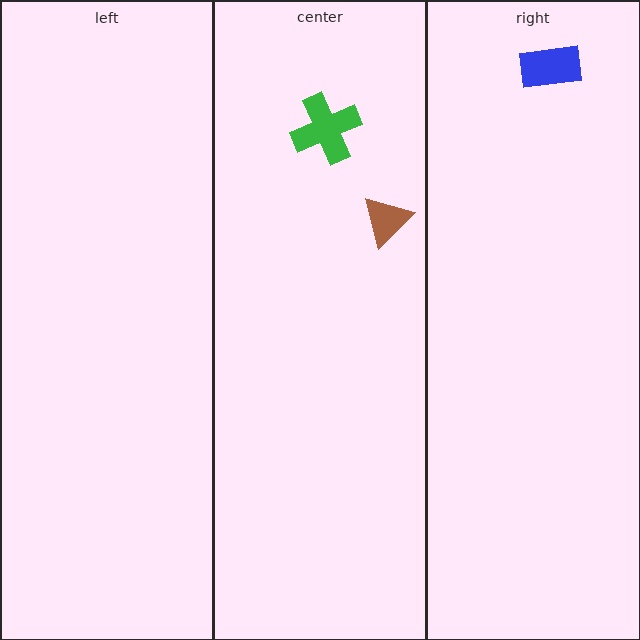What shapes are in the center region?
The brown triangle, the green cross.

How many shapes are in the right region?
1.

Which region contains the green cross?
The center region.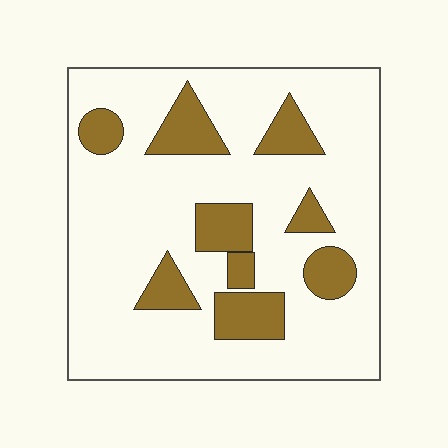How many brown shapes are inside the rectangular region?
9.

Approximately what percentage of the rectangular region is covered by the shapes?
Approximately 20%.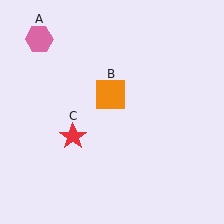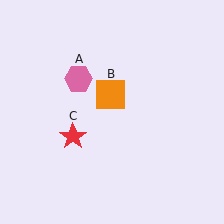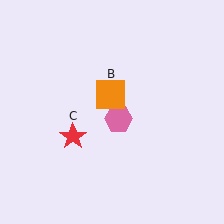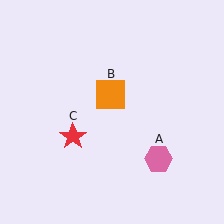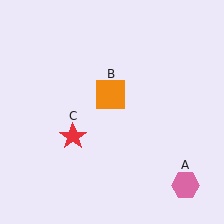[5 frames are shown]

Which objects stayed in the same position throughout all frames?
Orange square (object B) and red star (object C) remained stationary.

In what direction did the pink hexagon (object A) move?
The pink hexagon (object A) moved down and to the right.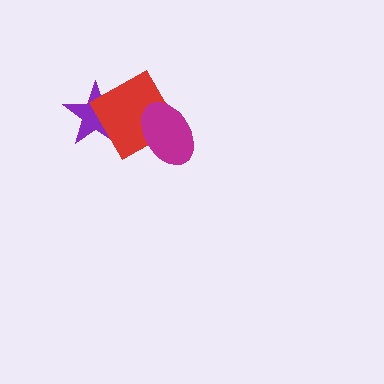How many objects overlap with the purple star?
1 object overlaps with the purple star.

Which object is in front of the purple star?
The red diamond is in front of the purple star.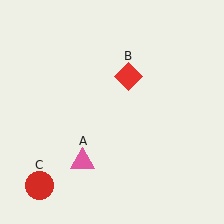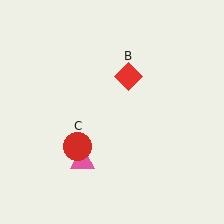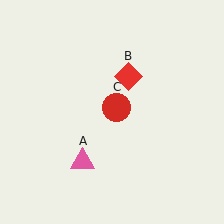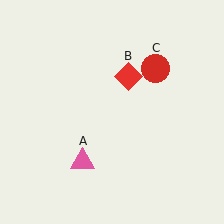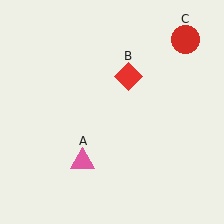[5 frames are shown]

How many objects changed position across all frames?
1 object changed position: red circle (object C).